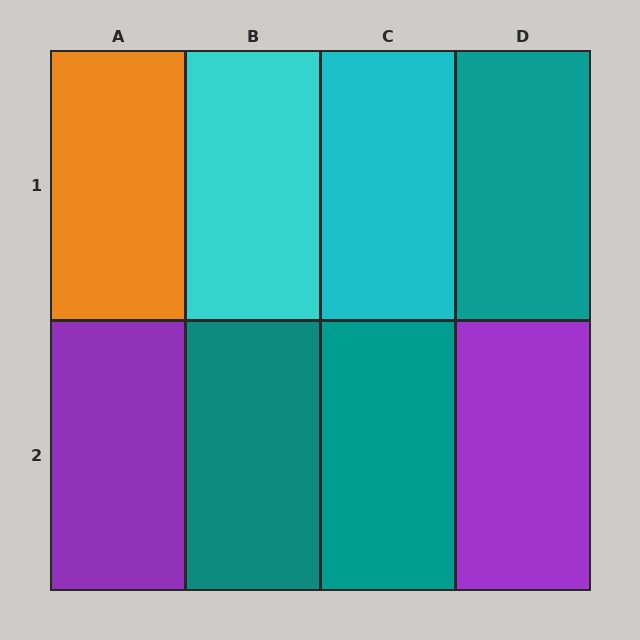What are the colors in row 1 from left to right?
Orange, cyan, cyan, teal.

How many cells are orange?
1 cell is orange.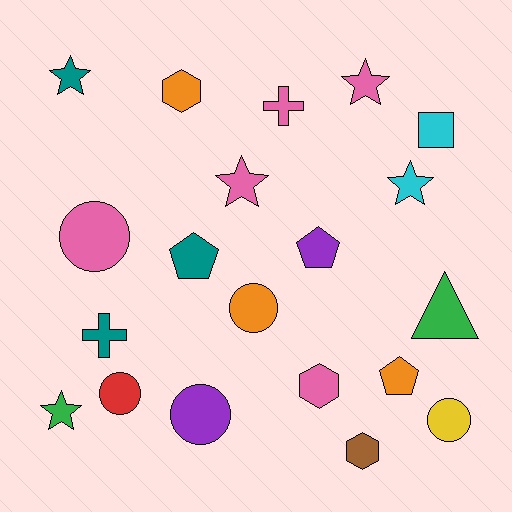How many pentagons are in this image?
There are 3 pentagons.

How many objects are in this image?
There are 20 objects.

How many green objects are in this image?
There are 2 green objects.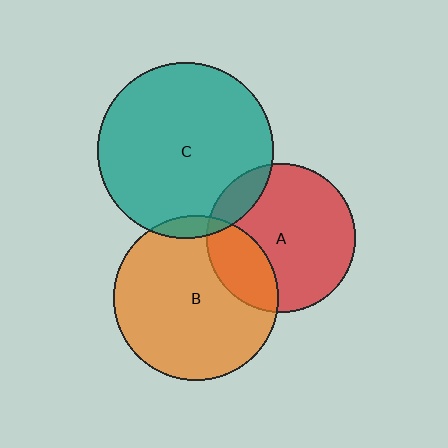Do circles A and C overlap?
Yes.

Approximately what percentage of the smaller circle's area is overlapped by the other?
Approximately 15%.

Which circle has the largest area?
Circle C (teal).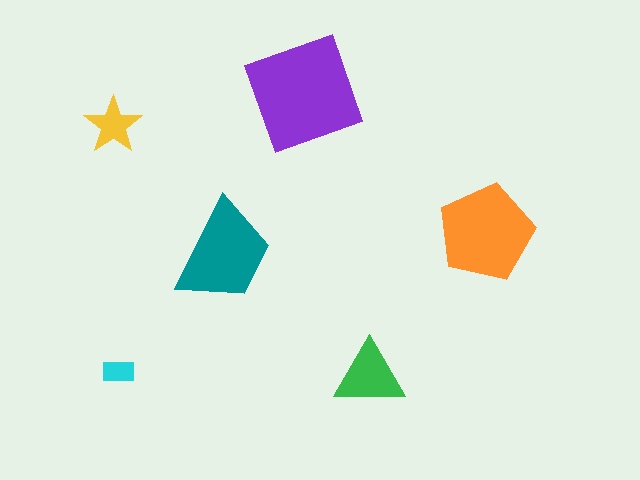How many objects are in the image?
There are 6 objects in the image.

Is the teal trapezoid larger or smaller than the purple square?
Smaller.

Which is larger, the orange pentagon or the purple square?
The purple square.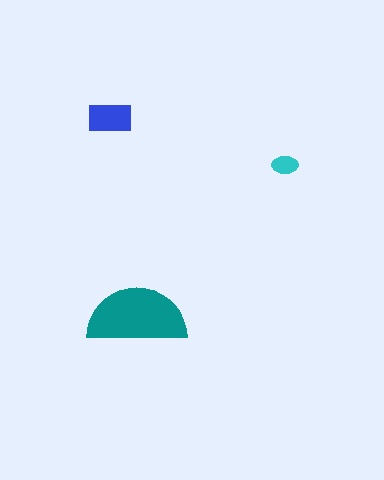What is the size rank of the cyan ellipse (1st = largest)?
3rd.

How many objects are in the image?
There are 3 objects in the image.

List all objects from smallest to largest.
The cyan ellipse, the blue rectangle, the teal semicircle.